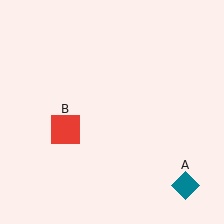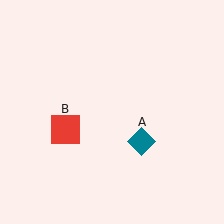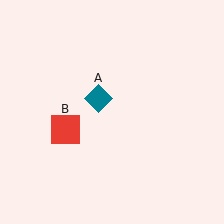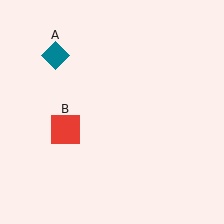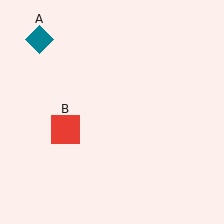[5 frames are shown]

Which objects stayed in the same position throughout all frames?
Red square (object B) remained stationary.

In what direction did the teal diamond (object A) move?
The teal diamond (object A) moved up and to the left.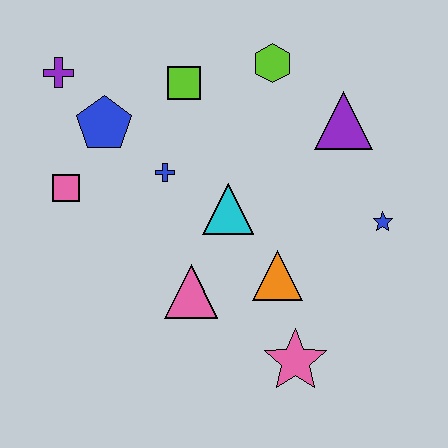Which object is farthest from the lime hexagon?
The pink star is farthest from the lime hexagon.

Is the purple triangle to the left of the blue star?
Yes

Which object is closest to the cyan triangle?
The blue cross is closest to the cyan triangle.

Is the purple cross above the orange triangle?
Yes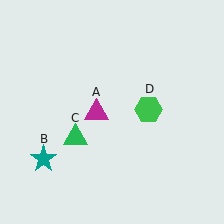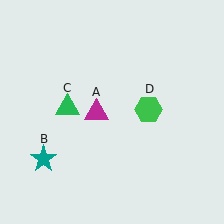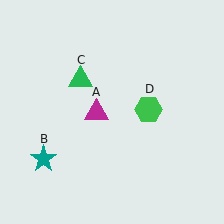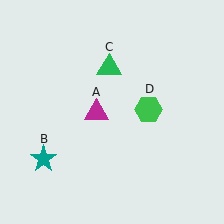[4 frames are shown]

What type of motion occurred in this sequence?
The green triangle (object C) rotated clockwise around the center of the scene.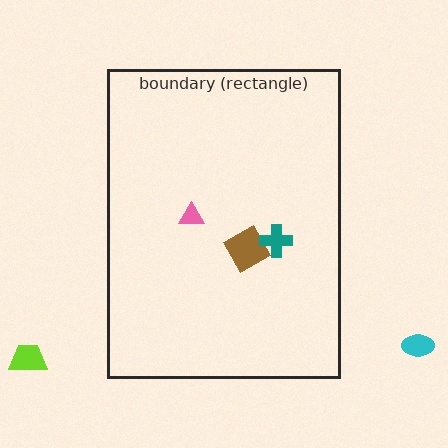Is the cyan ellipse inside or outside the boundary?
Outside.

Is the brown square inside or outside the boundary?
Inside.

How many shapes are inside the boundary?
3 inside, 2 outside.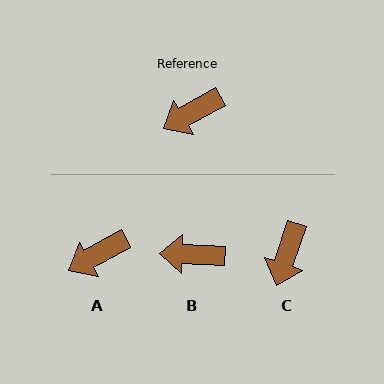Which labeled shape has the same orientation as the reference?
A.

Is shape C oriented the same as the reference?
No, it is off by about 43 degrees.